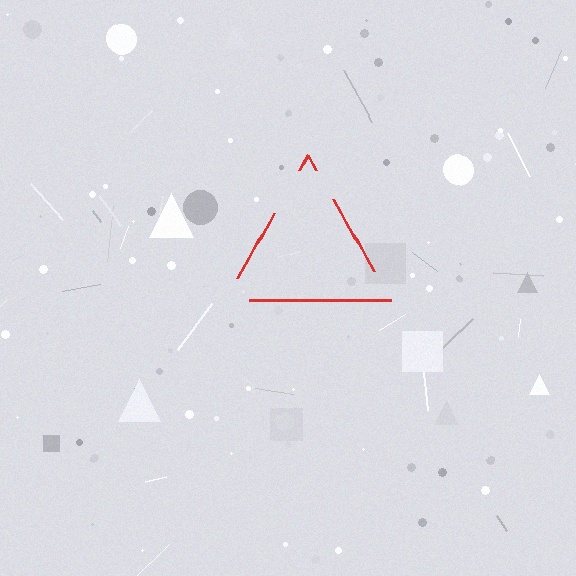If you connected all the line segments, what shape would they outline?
They would outline a triangle.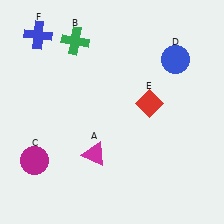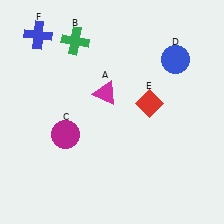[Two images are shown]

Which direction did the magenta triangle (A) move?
The magenta triangle (A) moved up.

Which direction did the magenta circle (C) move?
The magenta circle (C) moved right.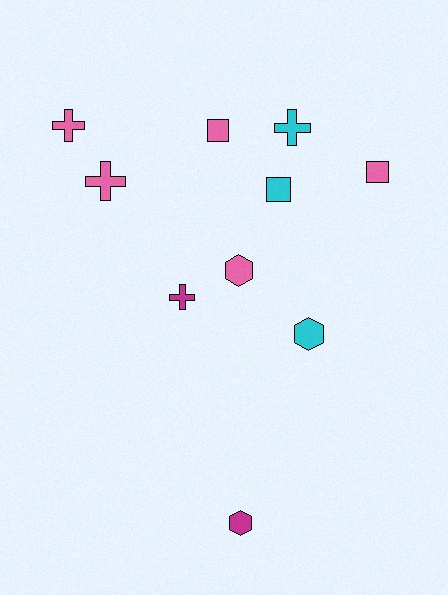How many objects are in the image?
There are 10 objects.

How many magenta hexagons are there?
There is 1 magenta hexagon.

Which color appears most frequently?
Pink, with 5 objects.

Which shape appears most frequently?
Cross, with 4 objects.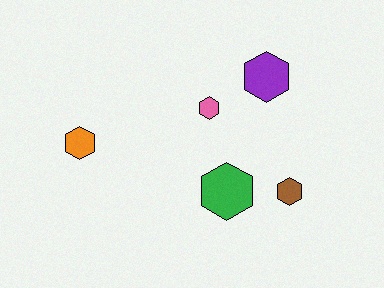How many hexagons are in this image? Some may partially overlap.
There are 5 hexagons.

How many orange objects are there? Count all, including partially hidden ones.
There is 1 orange object.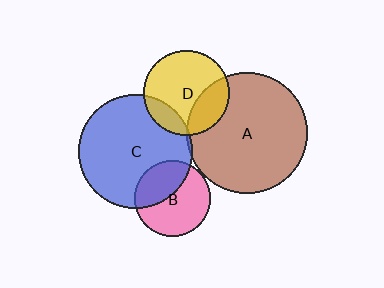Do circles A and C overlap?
Yes.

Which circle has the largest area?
Circle A (brown).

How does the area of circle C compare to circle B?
Approximately 2.3 times.